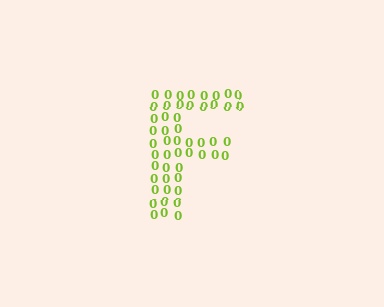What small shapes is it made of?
It is made of small digit 0's.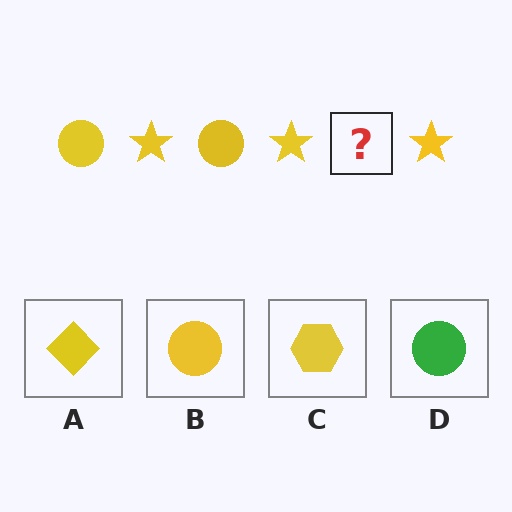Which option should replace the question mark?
Option B.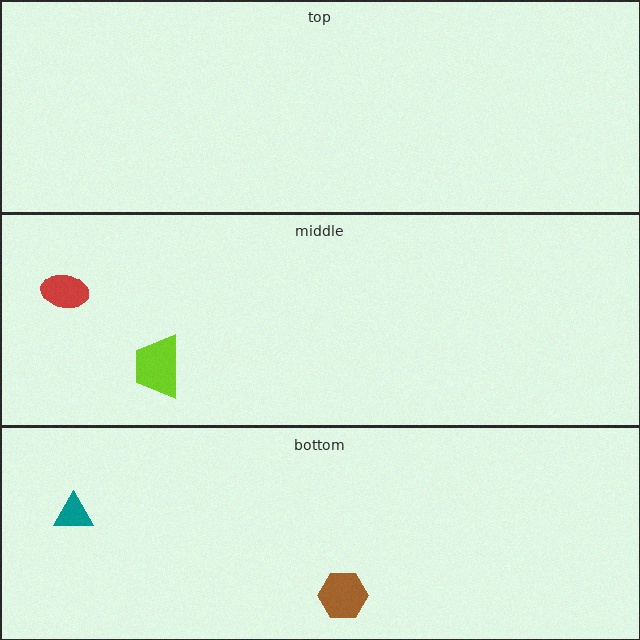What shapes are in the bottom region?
The teal triangle, the brown hexagon.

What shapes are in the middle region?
The red ellipse, the lime trapezoid.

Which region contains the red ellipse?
The middle region.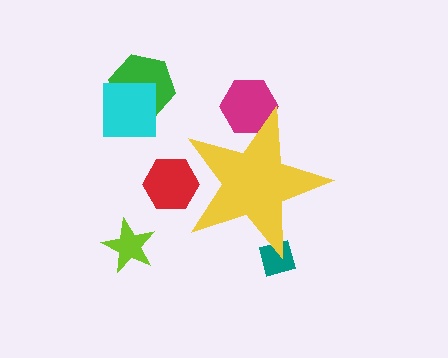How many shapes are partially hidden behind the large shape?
3 shapes are partially hidden.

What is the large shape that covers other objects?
A yellow star.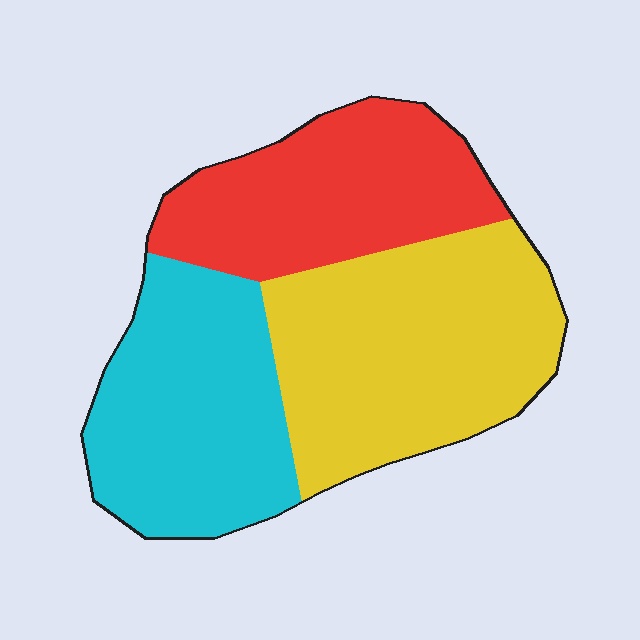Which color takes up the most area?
Yellow, at roughly 40%.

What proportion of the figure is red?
Red takes up about one quarter (1/4) of the figure.